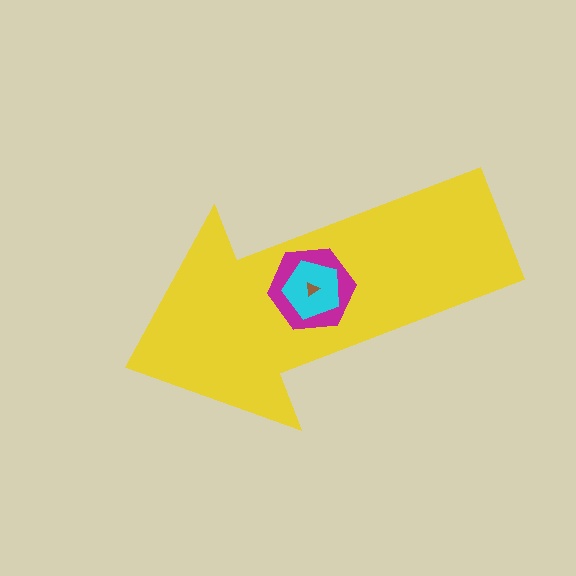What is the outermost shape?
The yellow arrow.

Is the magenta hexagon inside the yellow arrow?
Yes.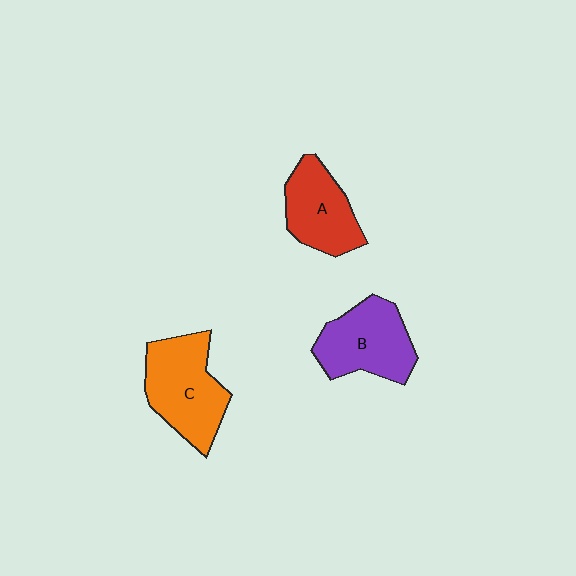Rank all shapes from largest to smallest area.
From largest to smallest: C (orange), B (purple), A (red).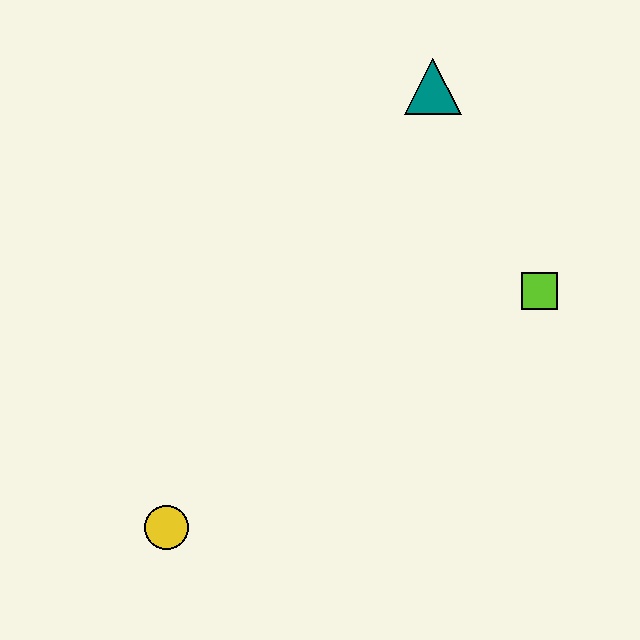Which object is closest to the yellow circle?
The lime square is closest to the yellow circle.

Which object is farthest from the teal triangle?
The yellow circle is farthest from the teal triangle.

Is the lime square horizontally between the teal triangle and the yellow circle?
No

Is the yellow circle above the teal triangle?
No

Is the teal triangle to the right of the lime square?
No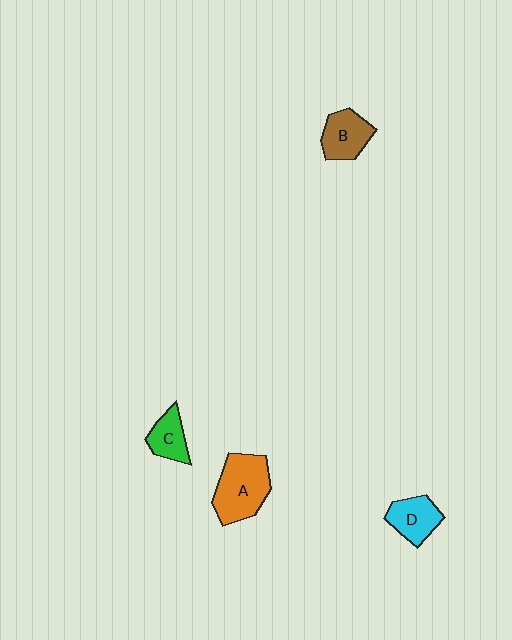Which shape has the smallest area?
Shape C (green).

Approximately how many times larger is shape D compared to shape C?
Approximately 1.2 times.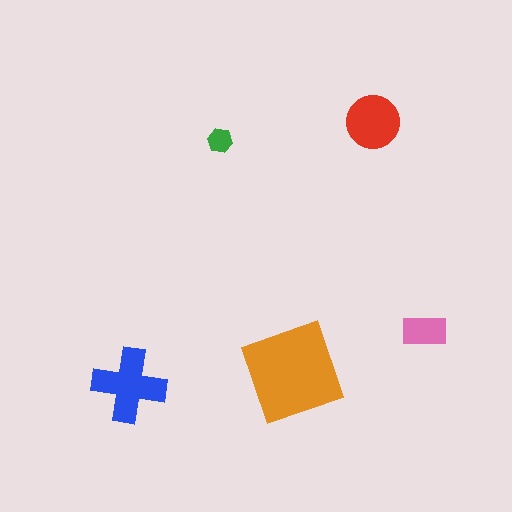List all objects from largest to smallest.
The orange diamond, the blue cross, the red circle, the pink rectangle, the green hexagon.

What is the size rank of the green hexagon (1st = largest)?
5th.